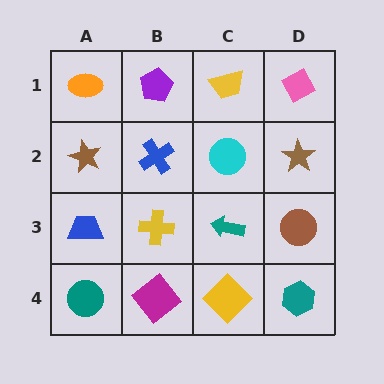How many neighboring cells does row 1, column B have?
3.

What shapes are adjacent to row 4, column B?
A yellow cross (row 3, column B), a teal circle (row 4, column A), a yellow diamond (row 4, column C).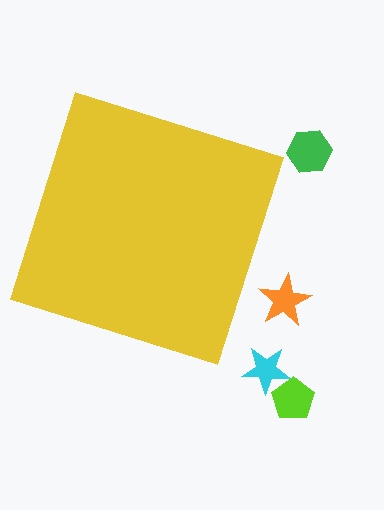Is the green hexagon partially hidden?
No, the green hexagon is fully visible.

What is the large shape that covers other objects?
A yellow square.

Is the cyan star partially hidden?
No, the cyan star is fully visible.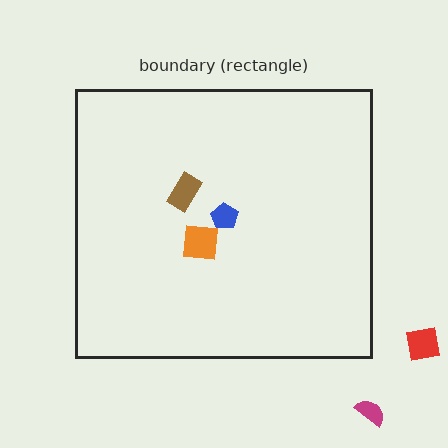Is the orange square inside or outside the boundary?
Inside.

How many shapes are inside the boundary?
3 inside, 2 outside.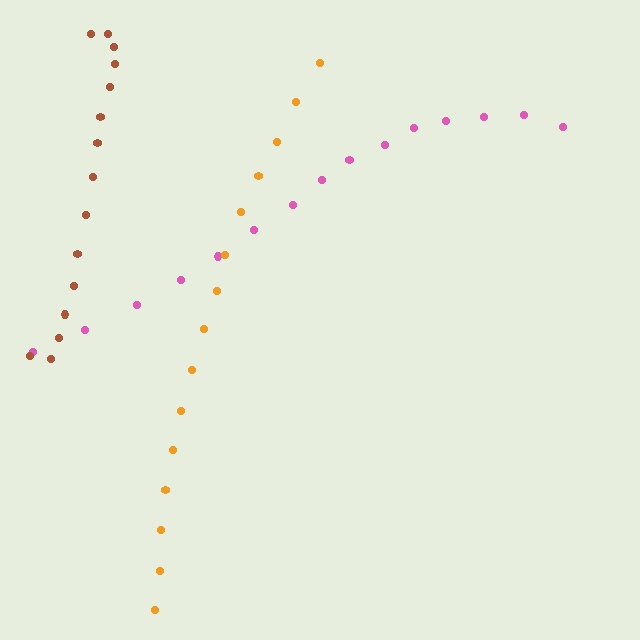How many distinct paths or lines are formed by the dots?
There are 3 distinct paths.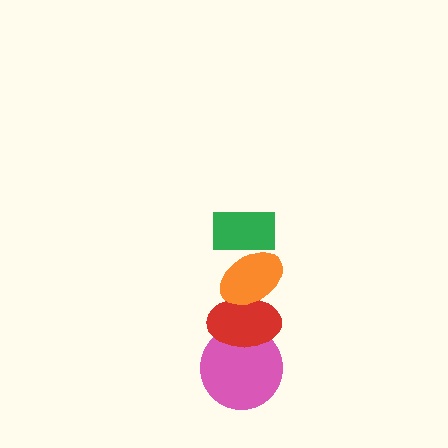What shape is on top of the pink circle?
The red ellipse is on top of the pink circle.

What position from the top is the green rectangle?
The green rectangle is 1st from the top.